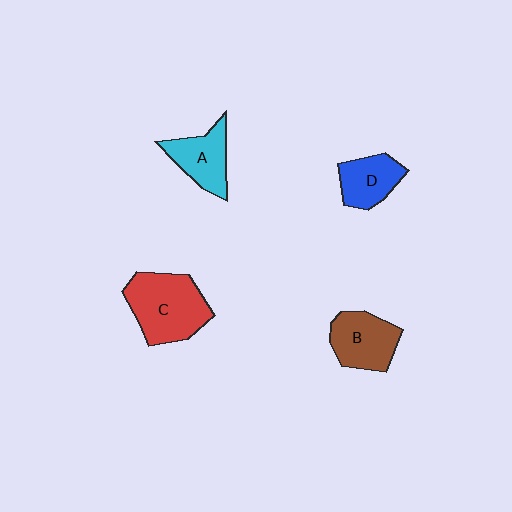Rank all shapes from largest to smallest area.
From largest to smallest: C (red), B (brown), A (cyan), D (blue).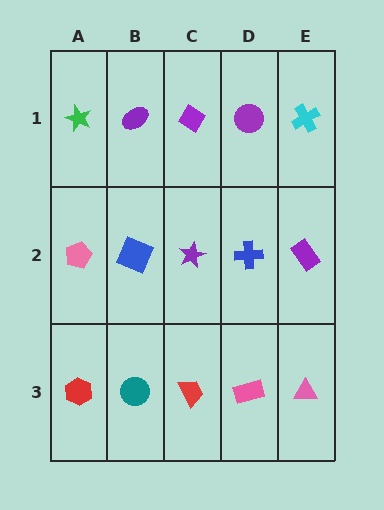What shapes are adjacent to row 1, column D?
A blue cross (row 2, column D), a purple diamond (row 1, column C), a cyan cross (row 1, column E).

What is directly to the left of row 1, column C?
A purple ellipse.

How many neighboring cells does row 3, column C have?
3.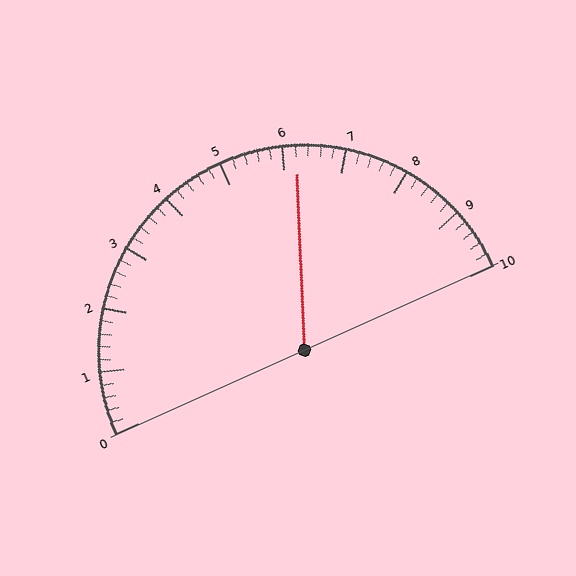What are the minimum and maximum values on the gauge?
The gauge ranges from 0 to 10.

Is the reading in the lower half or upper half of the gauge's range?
The reading is in the upper half of the range (0 to 10).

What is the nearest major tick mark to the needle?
The nearest major tick mark is 6.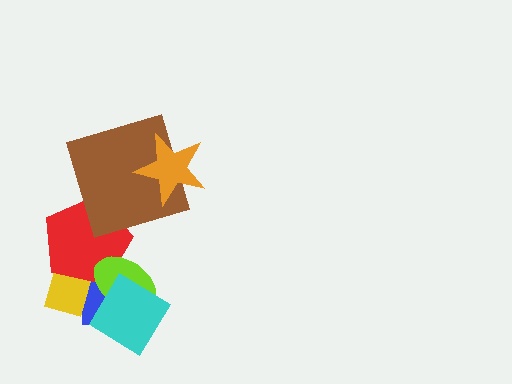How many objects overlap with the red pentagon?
4 objects overlap with the red pentagon.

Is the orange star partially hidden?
No, no other shape covers it.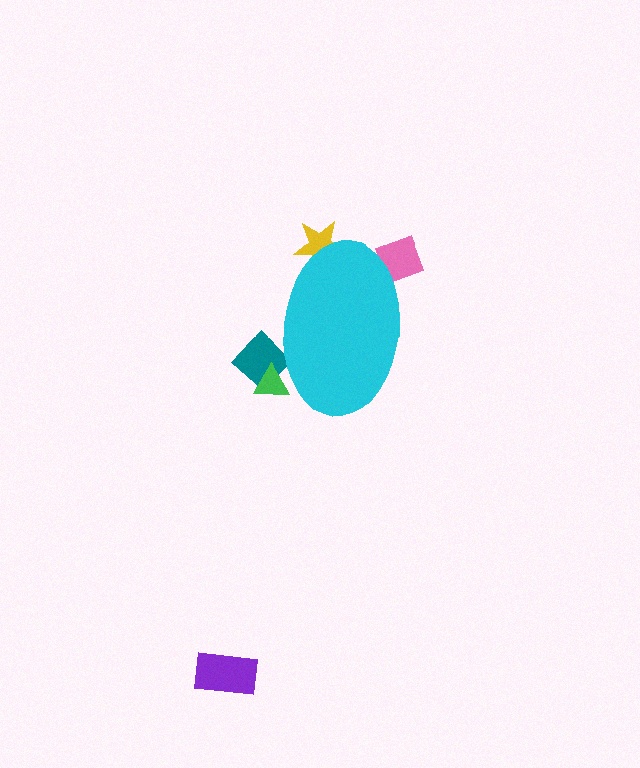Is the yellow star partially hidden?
Yes, the yellow star is partially hidden behind the cyan ellipse.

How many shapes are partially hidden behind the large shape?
4 shapes are partially hidden.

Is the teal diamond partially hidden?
Yes, the teal diamond is partially hidden behind the cyan ellipse.